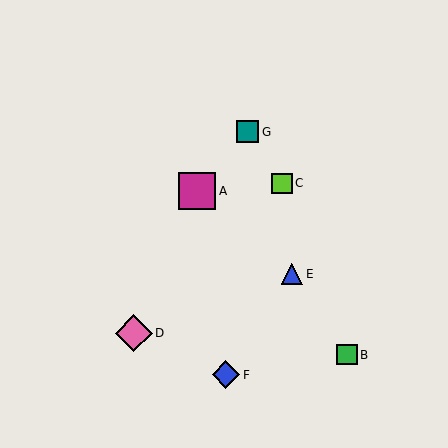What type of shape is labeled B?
Shape B is a green square.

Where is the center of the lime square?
The center of the lime square is at (282, 183).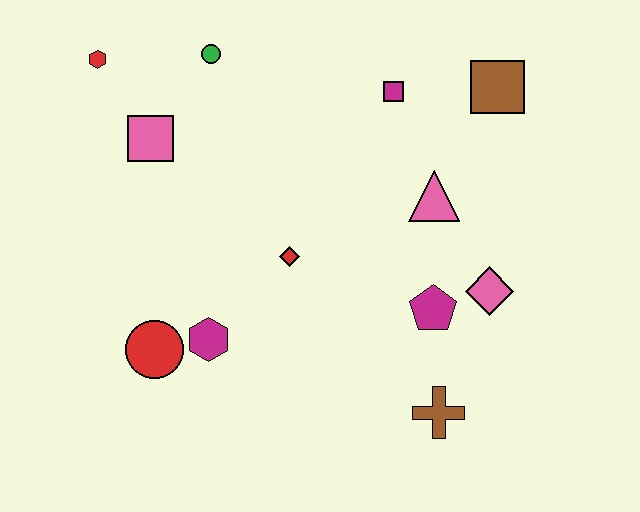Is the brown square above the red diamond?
Yes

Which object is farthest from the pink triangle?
The red hexagon is farthest from the pink triangle.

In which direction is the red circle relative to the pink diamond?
The red circle is to the left of the pink diamond.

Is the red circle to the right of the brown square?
No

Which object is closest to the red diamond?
The magenta hexagon is closest to the red diamond.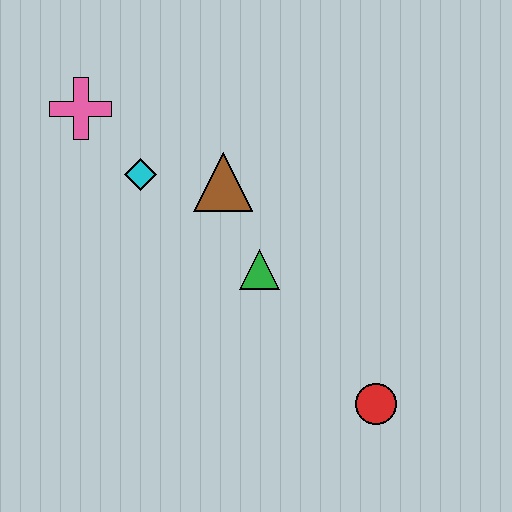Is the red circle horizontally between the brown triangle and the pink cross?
No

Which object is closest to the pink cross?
The cyan diamond is closest to the pink cross.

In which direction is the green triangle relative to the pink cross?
The green triangle is to the right of the pink cross.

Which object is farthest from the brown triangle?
The red circle is farthest from the brown triangle.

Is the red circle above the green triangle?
No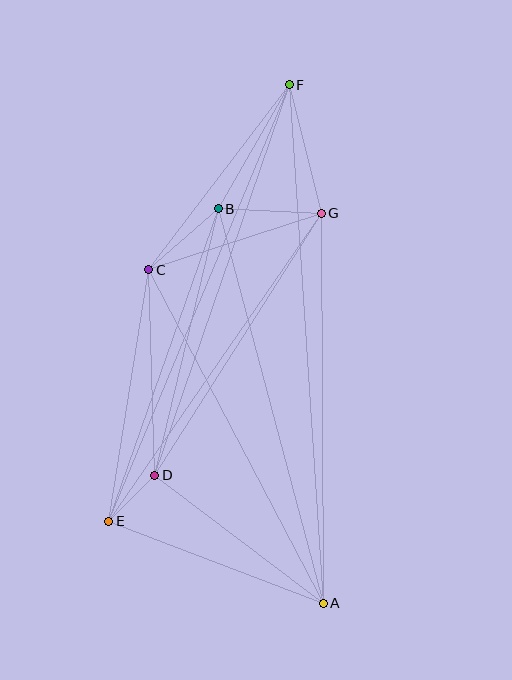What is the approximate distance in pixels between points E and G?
The distance between E and G is approximately 374 pixels.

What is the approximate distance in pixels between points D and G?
The distance between D and G is approximately 310 pixels.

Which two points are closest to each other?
Points D and E are closest to each other.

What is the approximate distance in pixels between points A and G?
The distance between A and G is approximately 390 pixels.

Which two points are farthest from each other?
Points A and F are farthest from each other.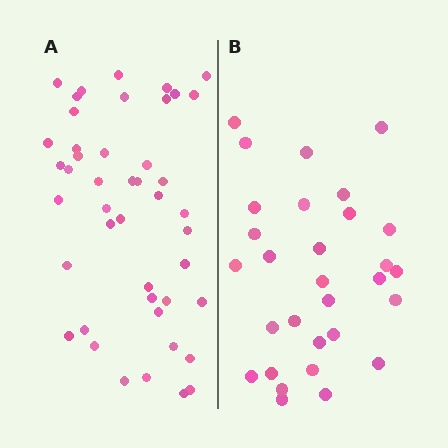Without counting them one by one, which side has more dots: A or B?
Region A (the left region) has more dots.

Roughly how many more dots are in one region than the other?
Region A has approximately 15 more dots than region B.